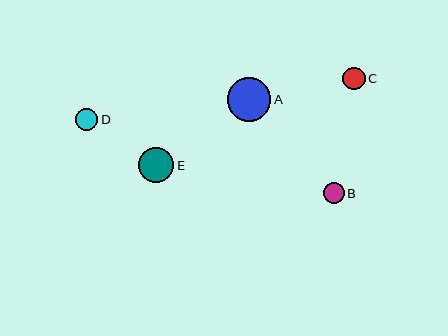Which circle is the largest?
Circle A is the largest with a size of approximately 44 pixels.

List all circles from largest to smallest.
From largest to smallest: A, E, C, D, B.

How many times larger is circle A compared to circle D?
Circle A is approximately 2.0 times the size of circle D.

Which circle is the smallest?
Circle B is the smallest with a size of approximately 21 pixels.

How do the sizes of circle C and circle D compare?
Circle C and circle D are approximately the same size.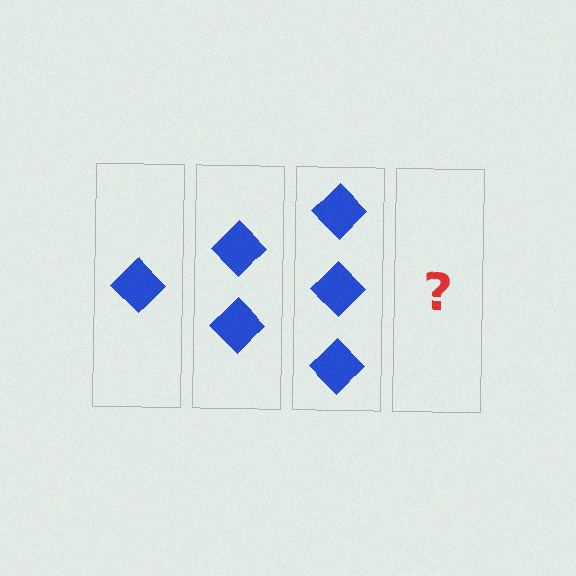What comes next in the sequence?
The next element should be 4 diamonds.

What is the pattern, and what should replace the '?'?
The pattern is that each step adds one more diamond. The '?' should be 4 diamonds.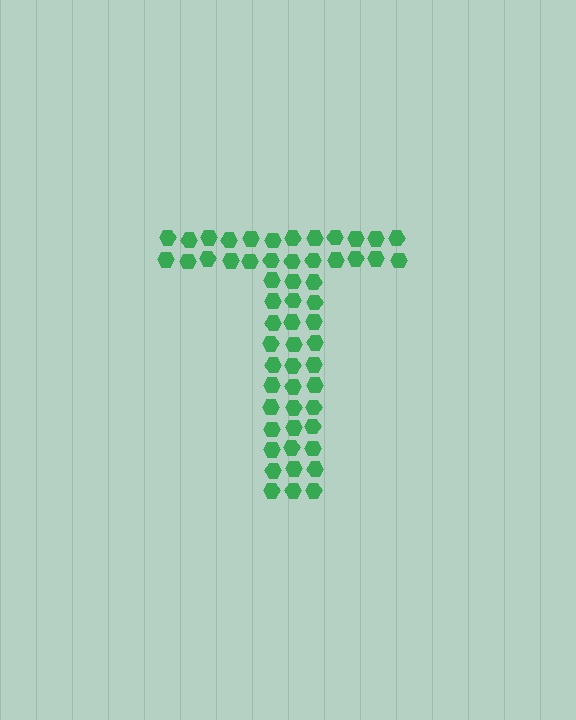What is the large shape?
The large shape is the letter T.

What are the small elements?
The small elements are hexagons.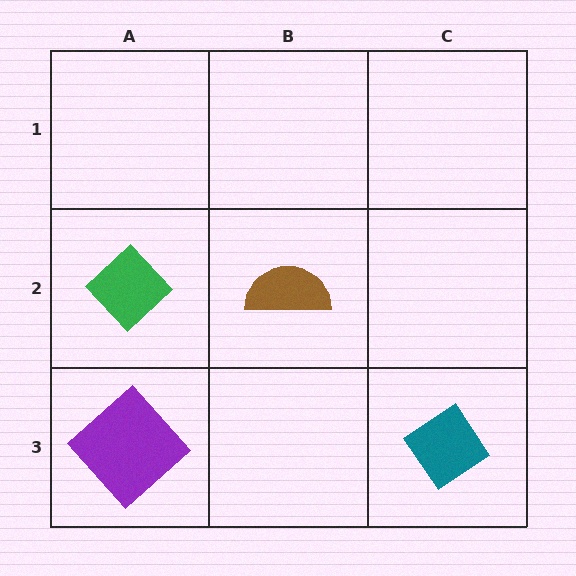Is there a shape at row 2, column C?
No, that cell is empty.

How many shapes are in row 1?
0 shapes.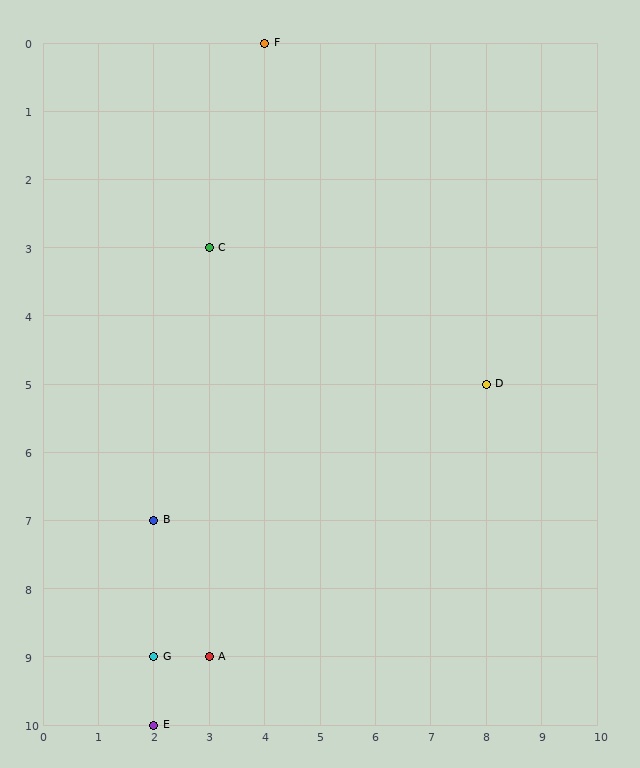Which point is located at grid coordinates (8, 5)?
Point D is at (8, 5).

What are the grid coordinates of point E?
Point E is at grid coordinates (2, 10).